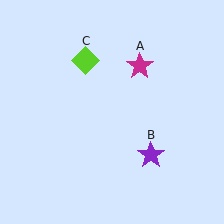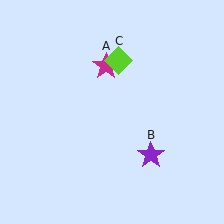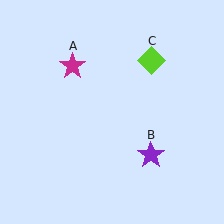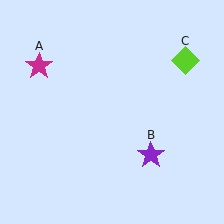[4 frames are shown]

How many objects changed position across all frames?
2 objects changed position: magenta star (object A), lime diamond (object C).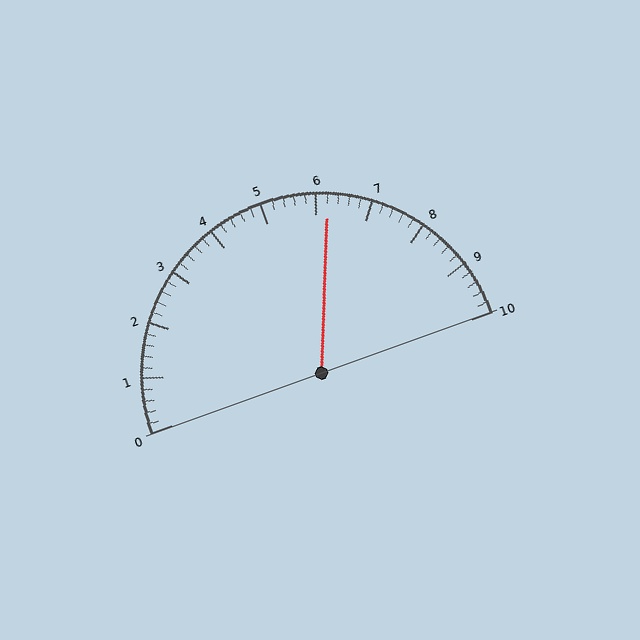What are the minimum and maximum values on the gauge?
The gauge ranges from 0 to 10.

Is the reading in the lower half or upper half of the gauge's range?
The reading is in the upper half of the range (0 to 10).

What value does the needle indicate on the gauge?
The needle indicates approximately 6.2.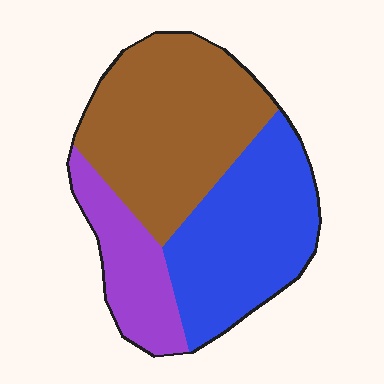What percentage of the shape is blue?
Blue takes up about three eighths (3/8) of the shape.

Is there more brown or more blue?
Brown.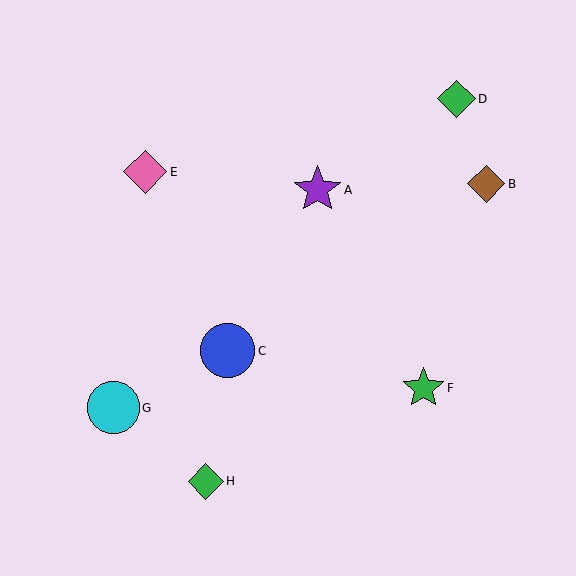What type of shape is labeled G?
Shape G is a cyan circle.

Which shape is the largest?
The blue circle (labeled C) is the largest.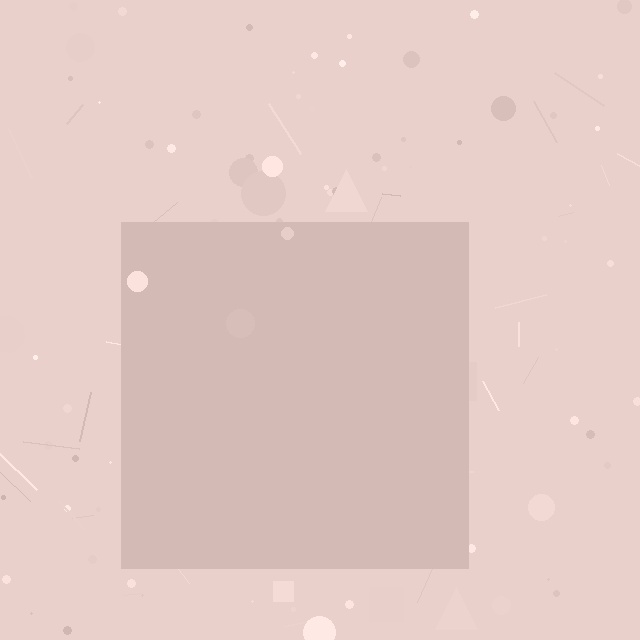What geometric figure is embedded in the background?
A square is embedded in the background.